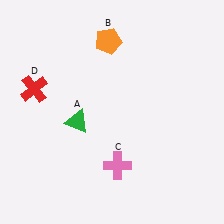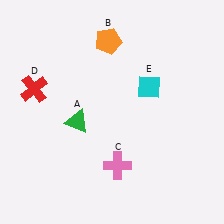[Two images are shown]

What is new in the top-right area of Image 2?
A cyan diamond (E) was added in the top-right area of Image 2.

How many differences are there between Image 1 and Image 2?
There is 1 difference between the two images.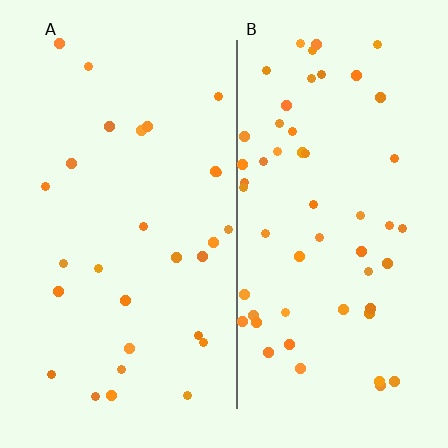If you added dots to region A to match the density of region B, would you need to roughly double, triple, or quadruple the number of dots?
Approximately double.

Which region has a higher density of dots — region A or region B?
B (the right).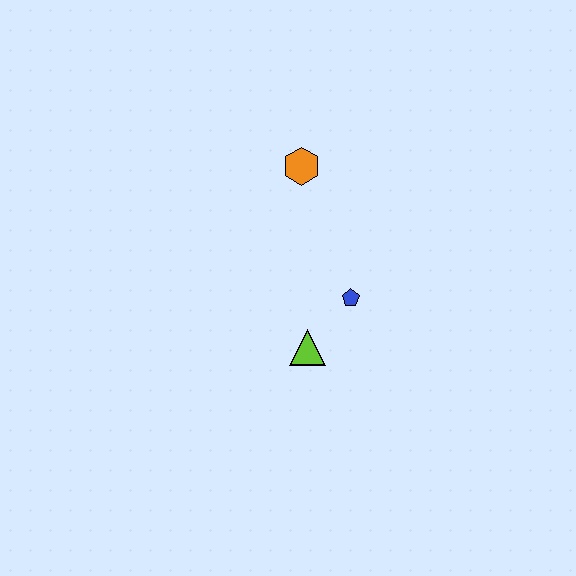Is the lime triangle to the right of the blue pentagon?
No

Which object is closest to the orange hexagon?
The blue pentagon is closest to the orange hexagon.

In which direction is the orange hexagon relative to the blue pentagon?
The orange hexagon is above the blue pentagon.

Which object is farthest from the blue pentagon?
The orange hexagon is farthest from the blue pentagon.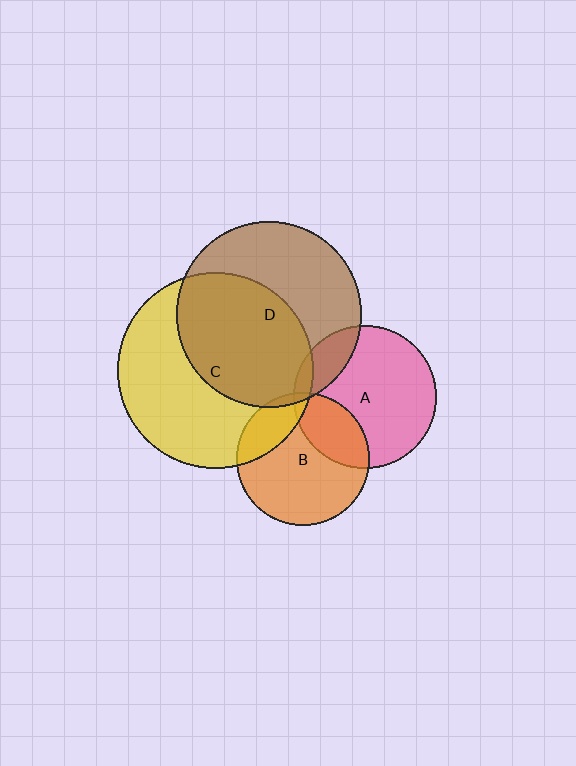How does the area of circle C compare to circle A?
Approximately 1.9 times.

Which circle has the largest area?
Circle C (yellow).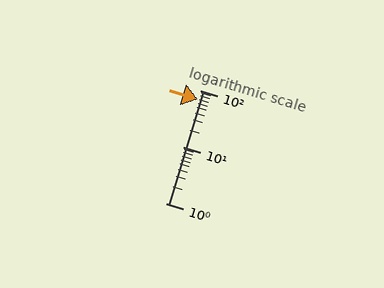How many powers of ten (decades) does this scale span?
The scale spans 2 decades, from 1 to 100.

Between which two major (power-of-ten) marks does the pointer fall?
The pointer is between 10 and 100.